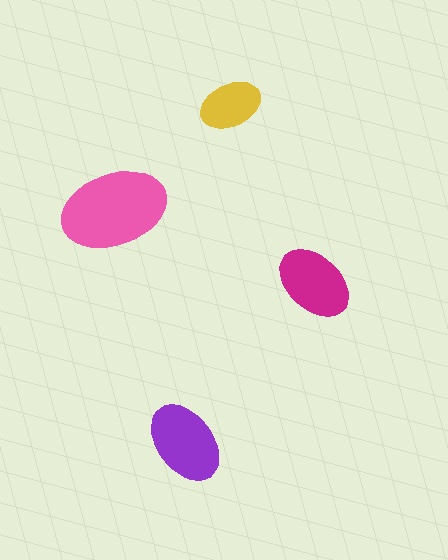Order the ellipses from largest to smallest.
the pink one, the purple one, the magenta one, the yellow one.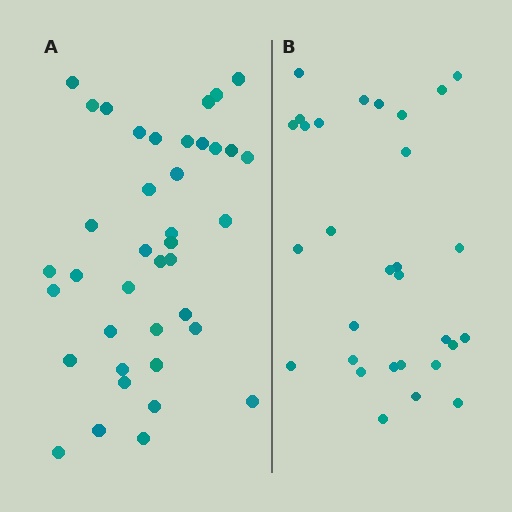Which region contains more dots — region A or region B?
Region A (the left region) has more dots.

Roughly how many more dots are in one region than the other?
Region A has roughly 8 or so more dots than region B.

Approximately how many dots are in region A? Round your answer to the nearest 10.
About 40 dots. (The exact count is 39, which rounds to 40.)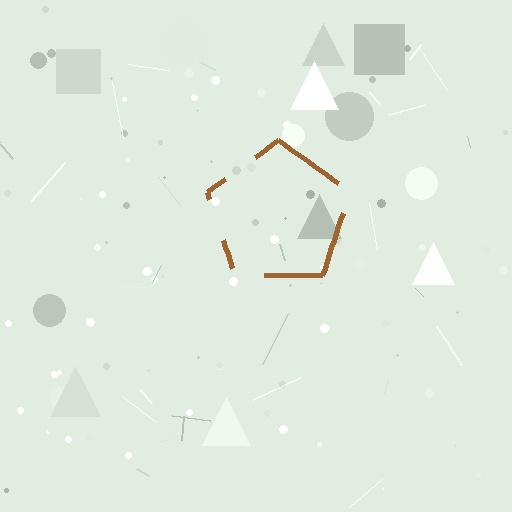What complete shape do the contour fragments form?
The contour fragments form a pentagon.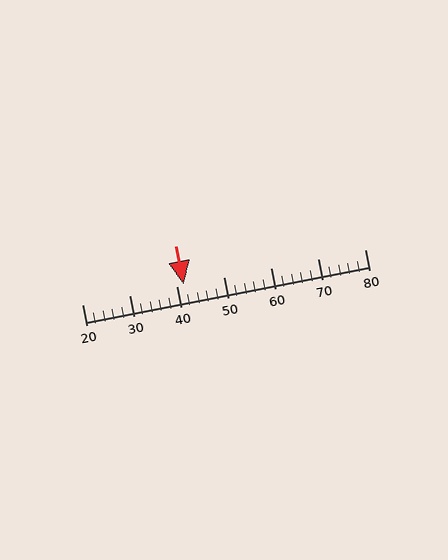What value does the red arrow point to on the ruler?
The red arrow points to approximately 42.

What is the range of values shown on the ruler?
The ruler shows values from 20 to 80.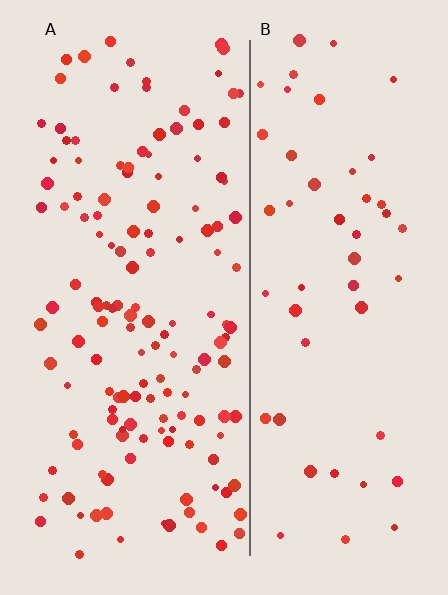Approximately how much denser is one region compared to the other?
Approximately 2.7× — region A over region B.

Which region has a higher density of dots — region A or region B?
A (the left).